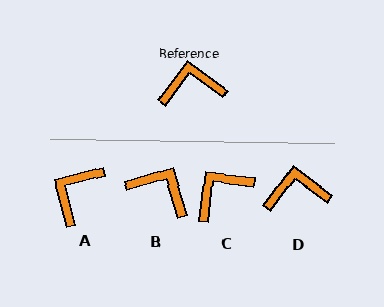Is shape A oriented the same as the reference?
No, it is off by about 51 degrees.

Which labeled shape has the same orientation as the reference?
D.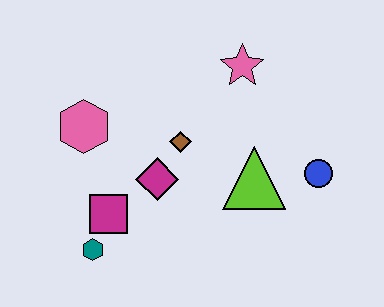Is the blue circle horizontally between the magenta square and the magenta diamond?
No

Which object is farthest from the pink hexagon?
The blue circle is farthest from the pink hexagon.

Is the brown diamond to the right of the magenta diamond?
Yes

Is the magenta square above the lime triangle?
No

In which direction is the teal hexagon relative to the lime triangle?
The teal hexagon is to the left of the lime triangle.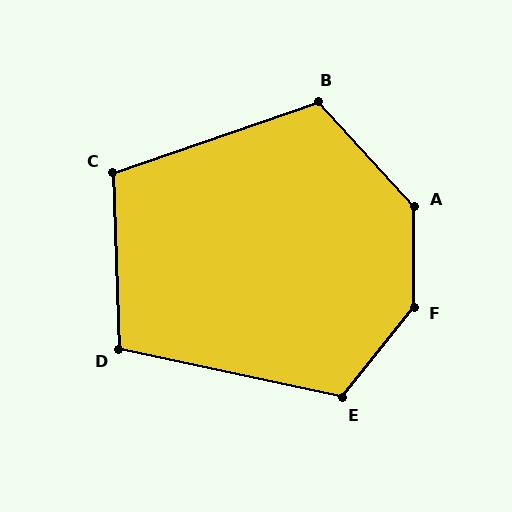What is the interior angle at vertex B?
Approximately 114 degrees (obtuse).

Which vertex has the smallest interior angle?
D, at approximately 104 degrees.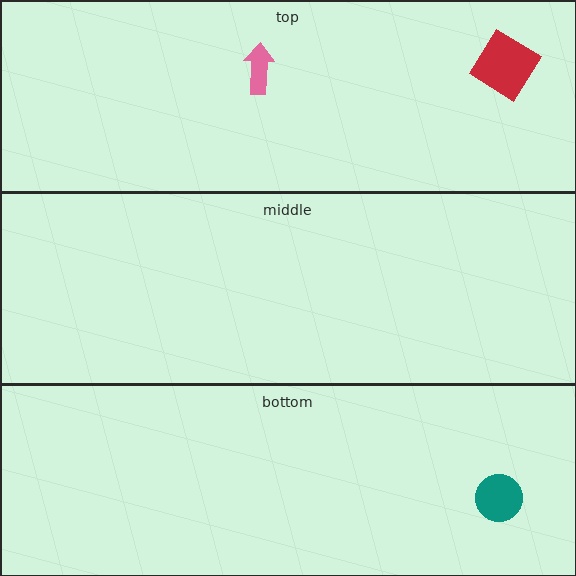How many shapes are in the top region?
2.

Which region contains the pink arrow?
The top region.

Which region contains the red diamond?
The top region.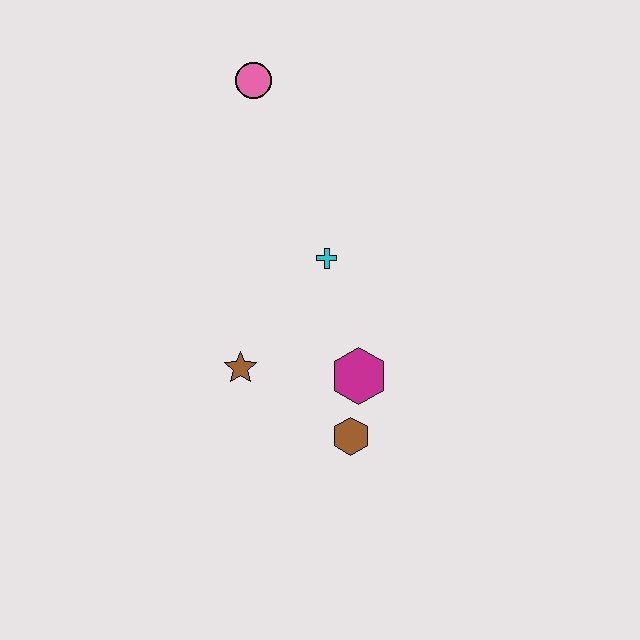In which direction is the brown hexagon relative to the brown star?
The brown hexagon is to the right of the brown star.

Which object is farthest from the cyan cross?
The pink circle is farthest from the cyan cross.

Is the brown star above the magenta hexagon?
Yes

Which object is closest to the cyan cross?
The magenta hexagon is closest to the cyan cross.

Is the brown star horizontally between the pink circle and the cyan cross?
No